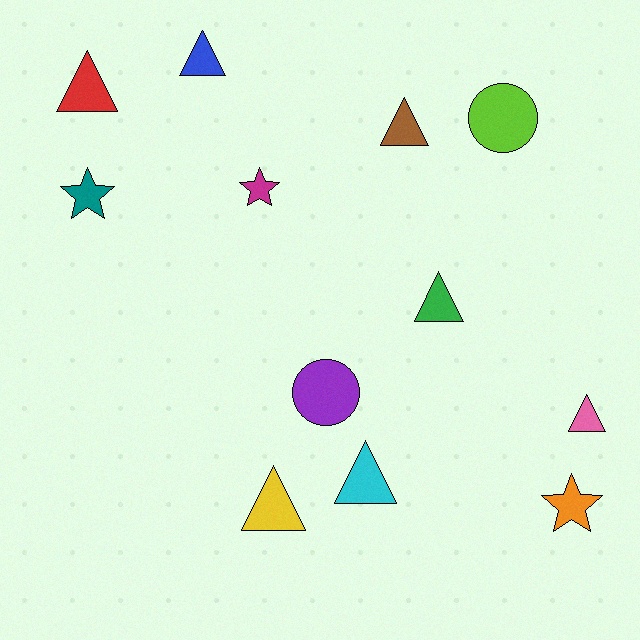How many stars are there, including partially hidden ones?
There are 3 stars.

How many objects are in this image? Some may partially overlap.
There are 12 objects.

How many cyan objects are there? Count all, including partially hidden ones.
There is 1 cyan object.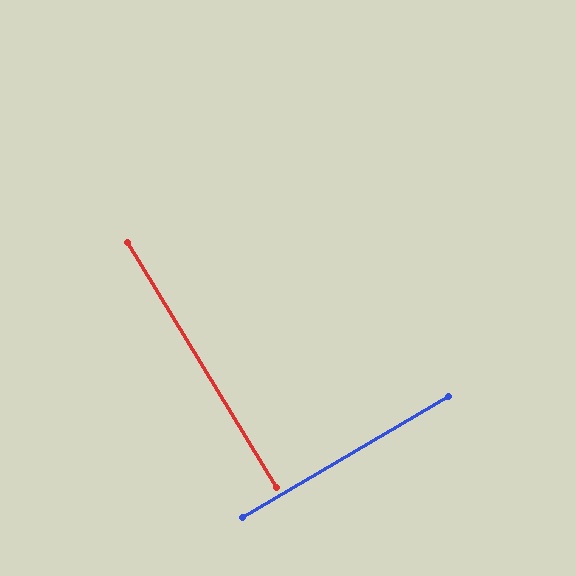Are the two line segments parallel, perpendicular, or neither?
Perpendicular — they meet at approximately 89°.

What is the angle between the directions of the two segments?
Approximately 89 degrees.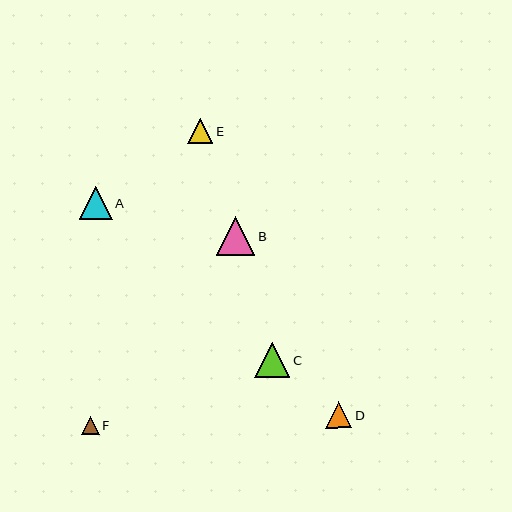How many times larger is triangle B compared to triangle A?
Triangle B is approximately 1.2 times the size of triangle A.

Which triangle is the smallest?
Triangle F is the smallest with a size of approximately 18 pixels.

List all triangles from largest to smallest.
From largest to smallest: B, C, A, D, E, F.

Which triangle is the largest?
Triangle B is the largest with a size of approximately 39 pixels.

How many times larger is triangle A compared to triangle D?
Triangle A is approximately 1.3 times the size of triangle D.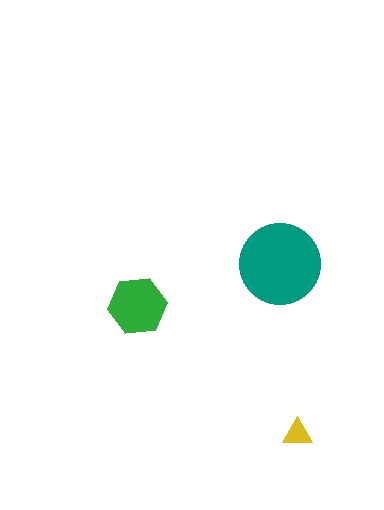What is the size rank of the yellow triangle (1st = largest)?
3rd.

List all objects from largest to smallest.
The teal circle, the green hexagon, the yellow triangle.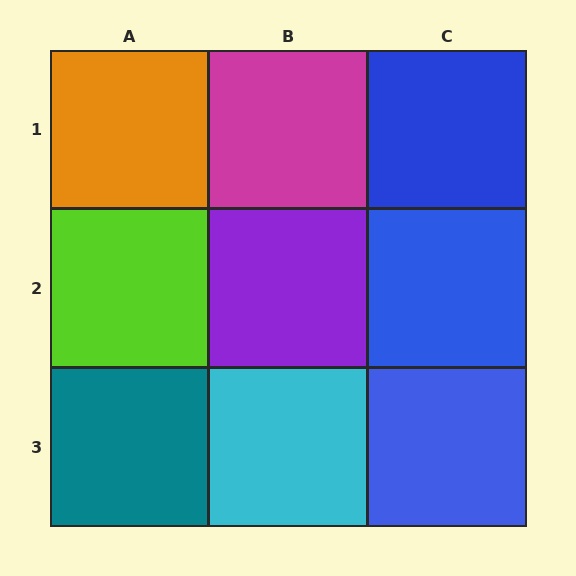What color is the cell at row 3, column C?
Blue.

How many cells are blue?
3 cells are blue.